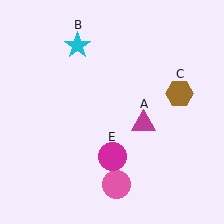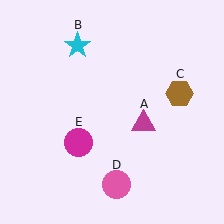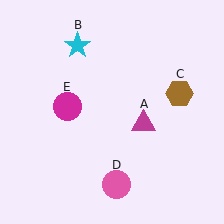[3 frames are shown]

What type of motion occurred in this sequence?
The magenta circle (object E) rotated clockwise around the center of the scene.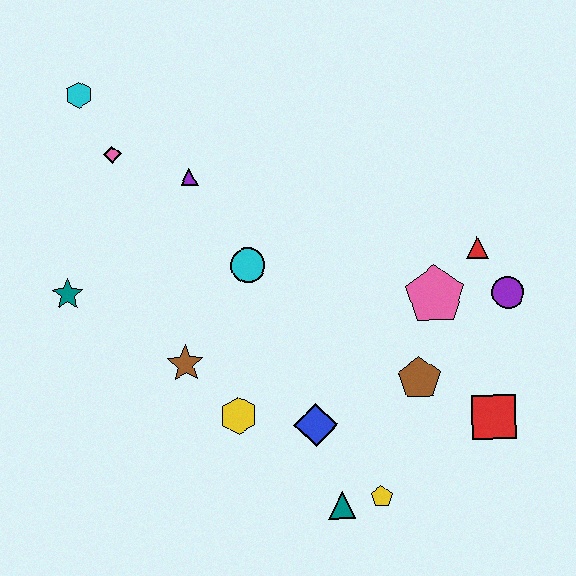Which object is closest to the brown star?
The yellow hexagon is closest to the brown star.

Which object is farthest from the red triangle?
The cyan hexagon is farthest from the red triangle.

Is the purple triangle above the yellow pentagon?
Yes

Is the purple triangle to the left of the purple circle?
Yes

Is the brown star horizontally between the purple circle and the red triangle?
No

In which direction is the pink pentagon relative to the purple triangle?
The pink pentagon is to the right of the purple triangle.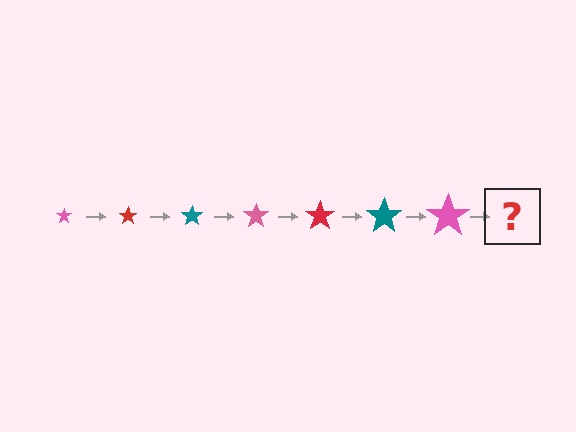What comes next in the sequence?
The next element should be a red star, larger than the previous one.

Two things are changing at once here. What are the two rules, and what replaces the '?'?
The two rules are that the star grows larger each step and the color cycles through pink, red, and teal. The '?' should be a red star, larger than the previous one.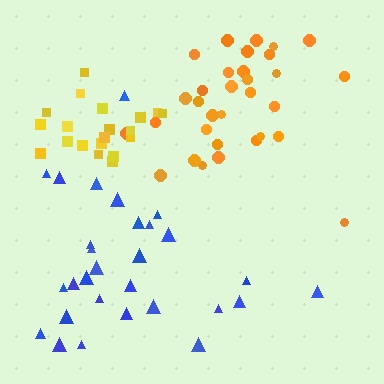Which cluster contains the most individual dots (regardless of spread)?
Orange (33).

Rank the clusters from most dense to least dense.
yellow, orange, blue.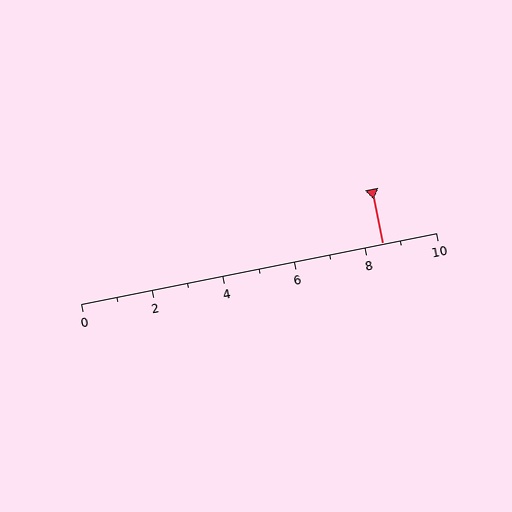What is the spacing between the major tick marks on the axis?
The major ticks are spaced 2 apart.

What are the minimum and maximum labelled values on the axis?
The axis runs from 0 to 10.